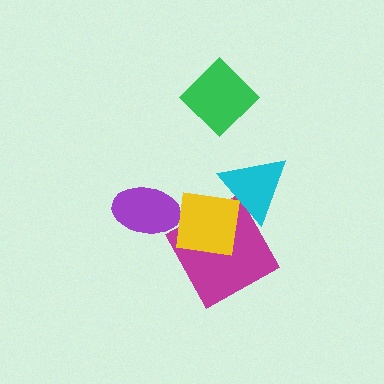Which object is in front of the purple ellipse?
The yellow square is in front of the purple ellipse.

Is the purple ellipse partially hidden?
Yes, it is partially covered by another shape.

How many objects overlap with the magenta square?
2 objects overlap with the magenta square.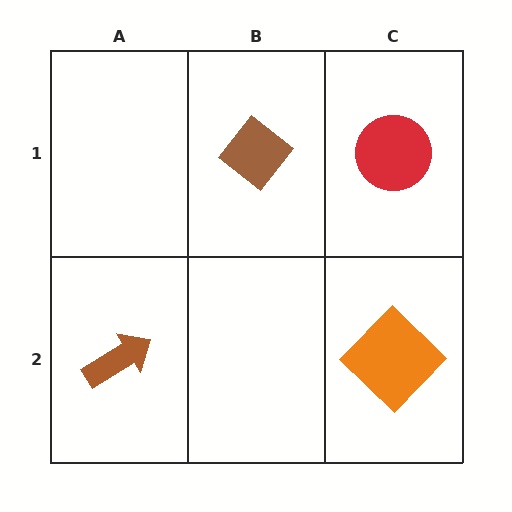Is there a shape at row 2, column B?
No, that cell is empty.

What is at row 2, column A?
A brown arrow.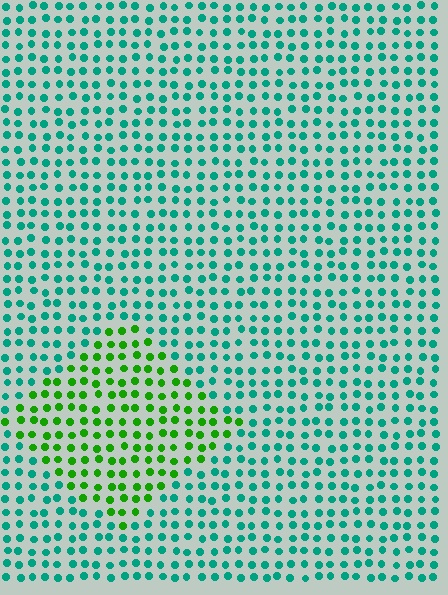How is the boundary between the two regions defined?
The boundary is defined purely by a slight shift in hue (about 54 degrees). Spacing, size, and orientation are identical on both sides.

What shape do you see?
I see a diamond.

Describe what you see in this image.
The image is filled with small teal elements in a uniform arrangement. A diamond-shaped region is visible where the elements are tinted to a slightly different hue, forming a subtle color boundary.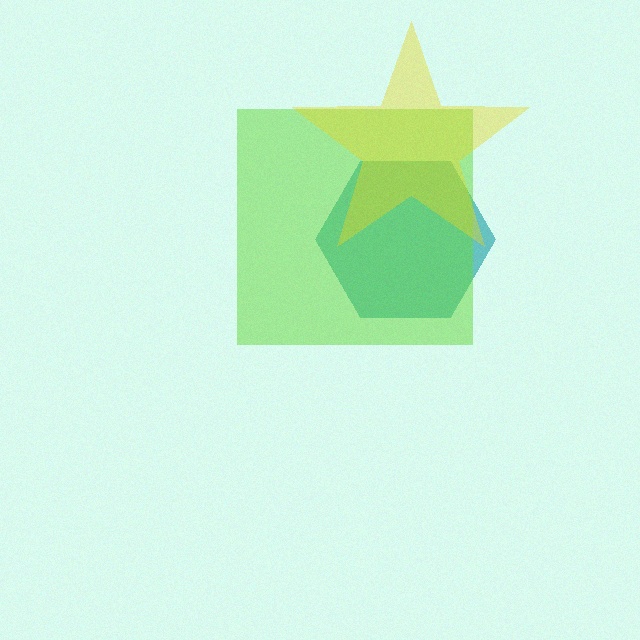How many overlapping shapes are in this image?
There are 3 overlapping shapes in the image.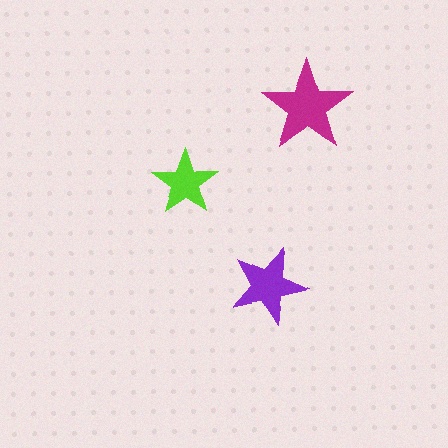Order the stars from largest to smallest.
the magenta one, the purple one, the lime one.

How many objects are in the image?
There are 3 objects in the image.